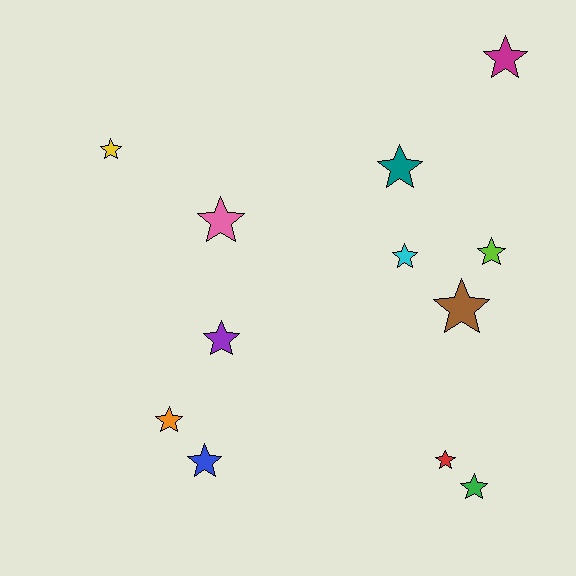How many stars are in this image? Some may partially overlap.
There are 12 stars.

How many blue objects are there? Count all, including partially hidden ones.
There is 1 blue object.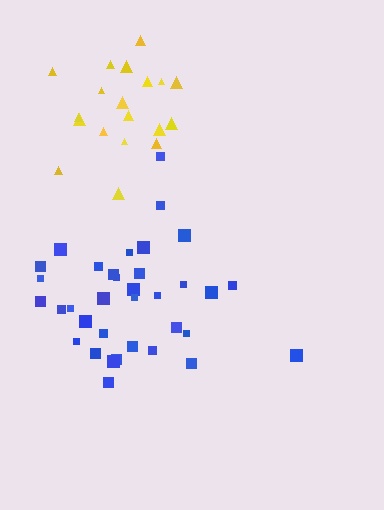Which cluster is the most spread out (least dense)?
Blue.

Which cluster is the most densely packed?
Yellow.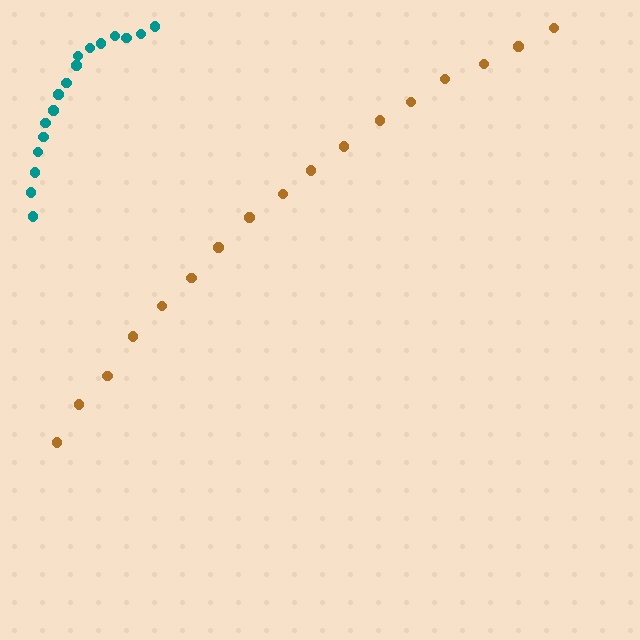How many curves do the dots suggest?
There are 2 distinct paths.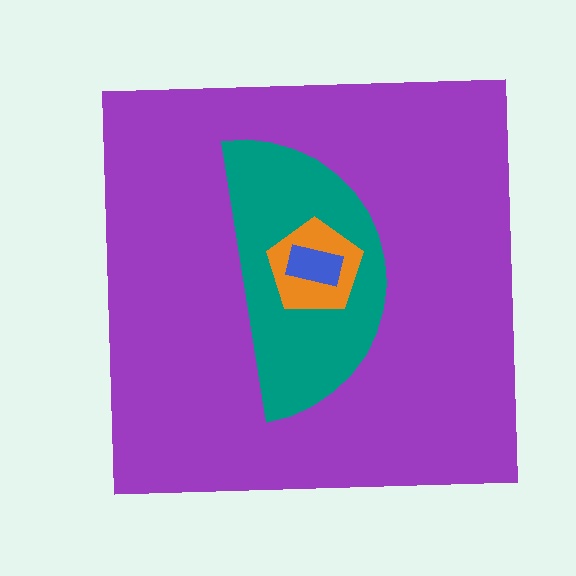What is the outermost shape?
The purple square.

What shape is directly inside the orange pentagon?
The blue rectangle.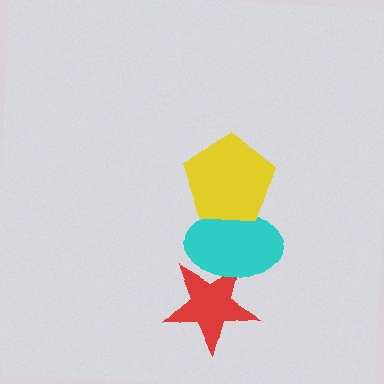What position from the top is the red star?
The red star is 3rd from the top.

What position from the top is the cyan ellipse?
The cyan ellipse is 2nd from the top.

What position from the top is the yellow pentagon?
The yellow pentagon is 1st from the top.